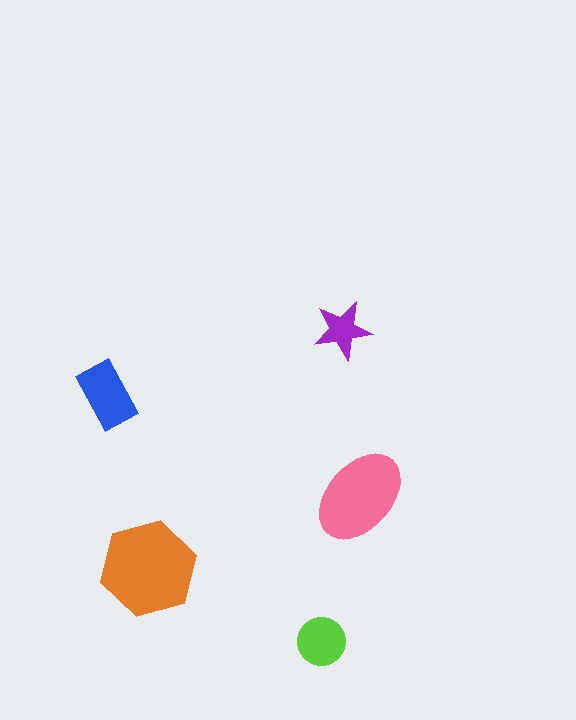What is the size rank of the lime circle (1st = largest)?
4th.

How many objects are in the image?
There are 5 objects in the image.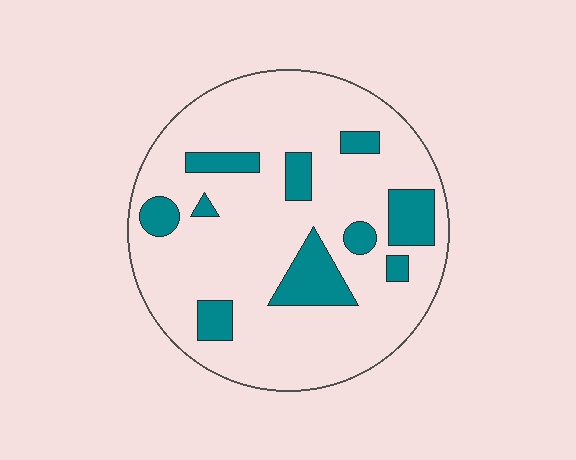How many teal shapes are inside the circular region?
10.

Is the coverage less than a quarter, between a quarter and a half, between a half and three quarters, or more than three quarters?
Less than a quarter.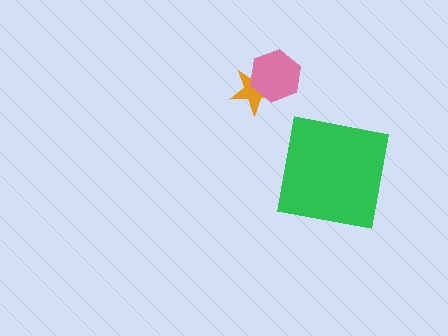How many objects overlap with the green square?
0 objects overlap with the green square.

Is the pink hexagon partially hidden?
No, no other shape covers it.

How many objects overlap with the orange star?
1 object overlaps with the orange star.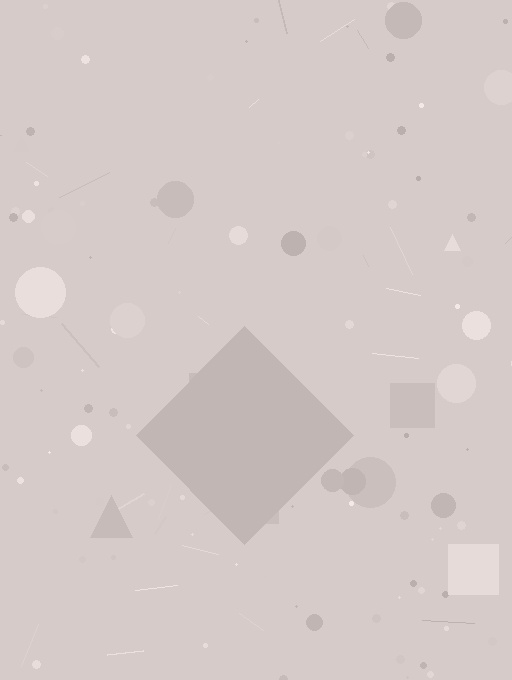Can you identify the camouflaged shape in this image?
The camouflaged shape is a diamond.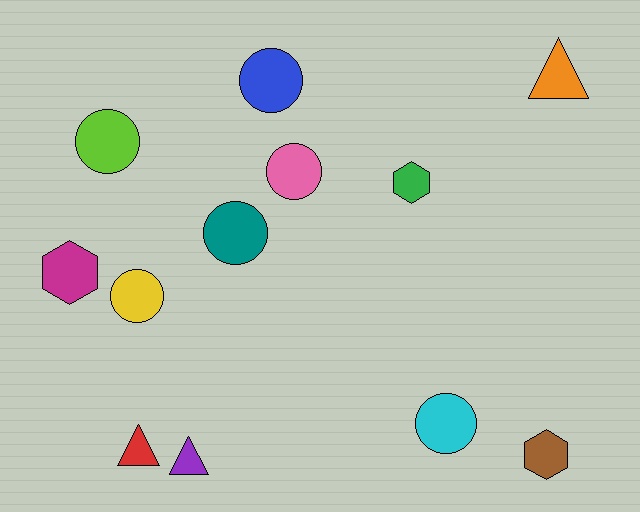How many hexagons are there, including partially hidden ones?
There are 3 hexagons.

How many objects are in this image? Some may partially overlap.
There are 12 objects.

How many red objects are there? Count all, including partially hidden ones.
There is 1 red object.